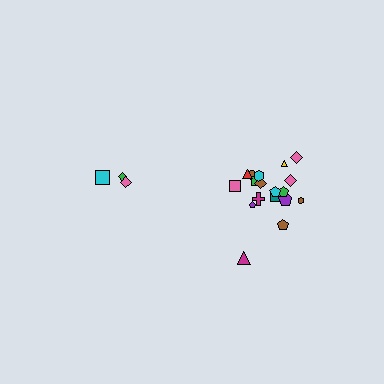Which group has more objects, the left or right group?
The right group.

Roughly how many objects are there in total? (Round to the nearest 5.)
Roughly 20 objects in total.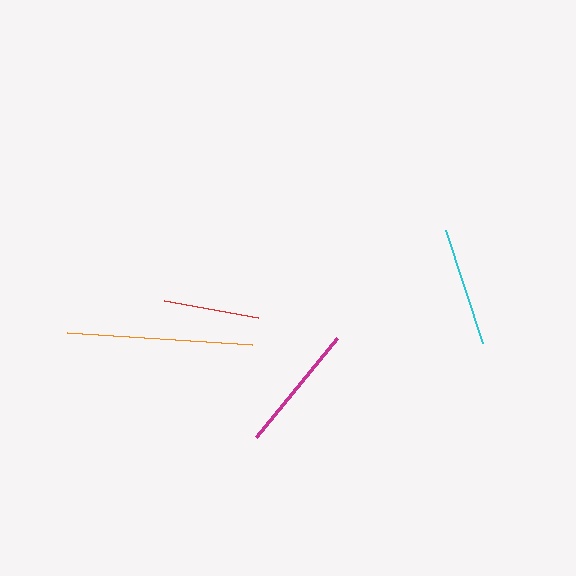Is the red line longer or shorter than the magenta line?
The magenta line is longer than the red line.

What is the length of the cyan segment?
The cyan segment is approximately 119 pixels long.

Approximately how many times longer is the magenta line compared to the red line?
The magenta line is approximately 1.4 times the length of the red line.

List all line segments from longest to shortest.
From longest to shortest: orange, magenta, cyan, red.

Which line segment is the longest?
The orange line is the longest at approximately 186 pixels.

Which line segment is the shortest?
The red line is the shortest at approximately 95 pixels.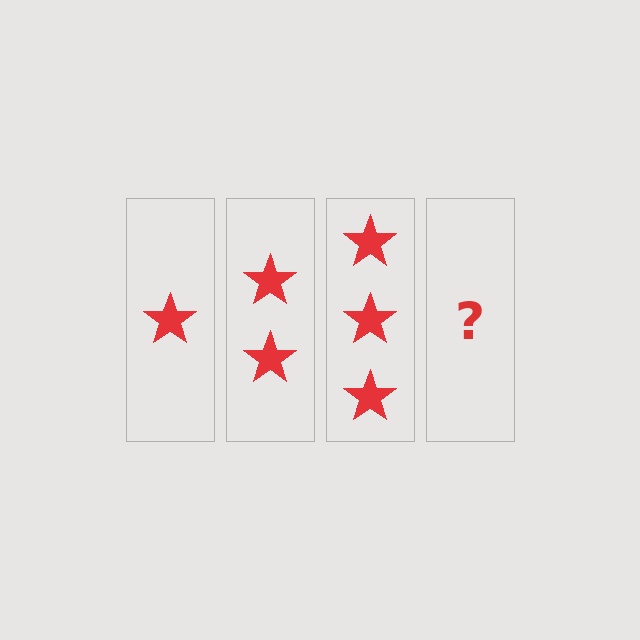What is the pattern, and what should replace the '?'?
The pattern is that each step adds one more star. The '?' should be 4 stars.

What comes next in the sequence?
The next element should be 4 stars.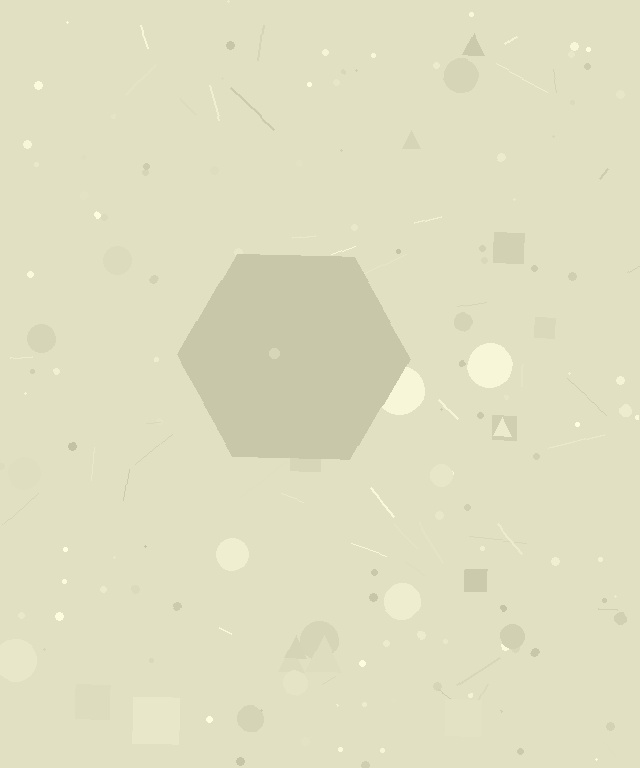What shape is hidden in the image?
A hexagon is hidden in the image.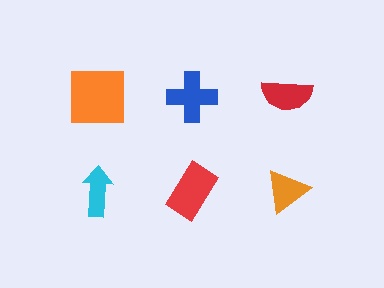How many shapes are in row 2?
3 shapes.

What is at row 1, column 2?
A blue cross.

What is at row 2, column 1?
A cyan arrow.